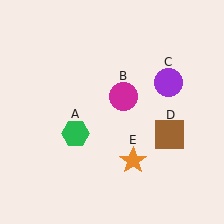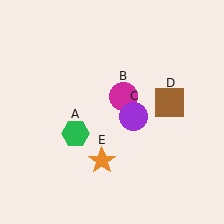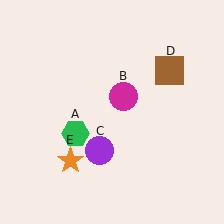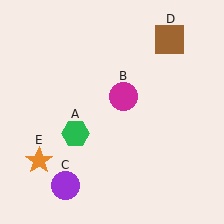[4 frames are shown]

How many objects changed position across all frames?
3 objects changed position: purple circle (object C), brown square (object D), orange star (object E).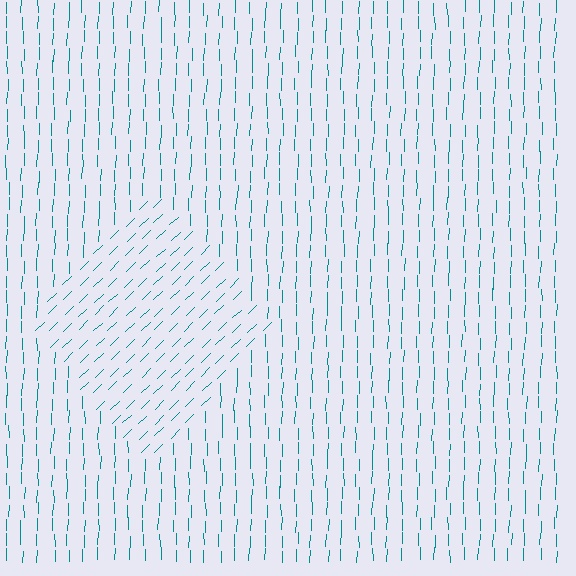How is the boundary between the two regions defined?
The boundary is defined purely by a change in line orientation (approximately 45 degrees difference). All lines are the same color and thickness.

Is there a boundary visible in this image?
Yes, there is a texture boundary formed by a change in line orientation.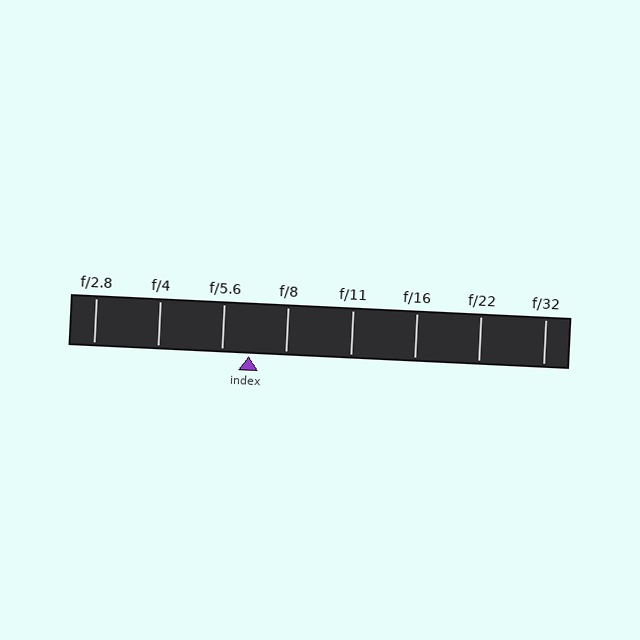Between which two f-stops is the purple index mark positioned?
The index mark is between f/5.6 and f/8.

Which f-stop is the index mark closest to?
The index mark is closest to f/5.6.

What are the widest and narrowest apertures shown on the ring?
The widest aperture shown is f/2.8 and the narrowest is f/32.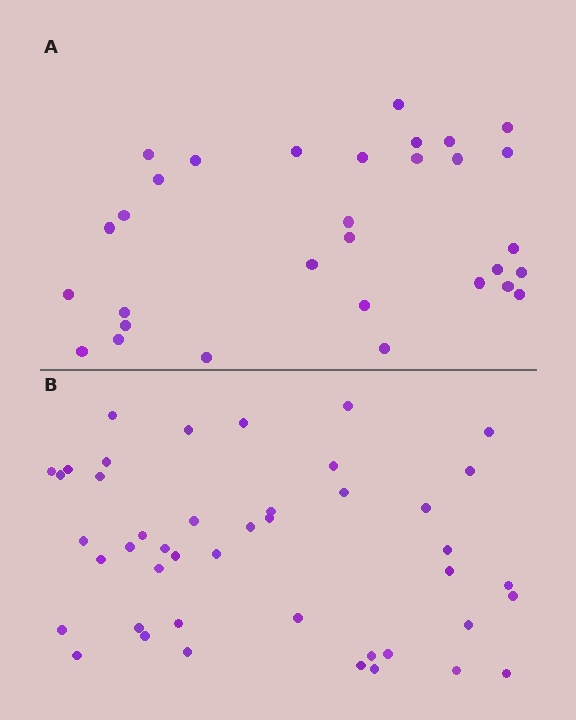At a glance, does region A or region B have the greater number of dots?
Region B (the bottom region) has more dots.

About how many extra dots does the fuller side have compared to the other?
Region B has approximately 15 more dots than region A.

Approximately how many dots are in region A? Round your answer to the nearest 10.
About 30 dots. (The exact count is 31, which rounds to 30.)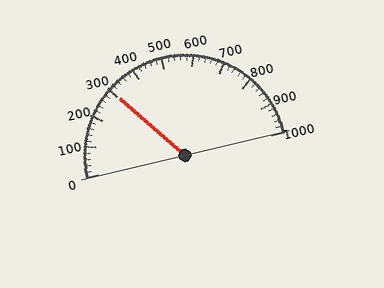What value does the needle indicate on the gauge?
The needle indicates approximately 300.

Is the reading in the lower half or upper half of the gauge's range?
The reading is in the lower half of the range (0 to 1000).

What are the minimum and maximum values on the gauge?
The gauge ranges from 0 to 1000.